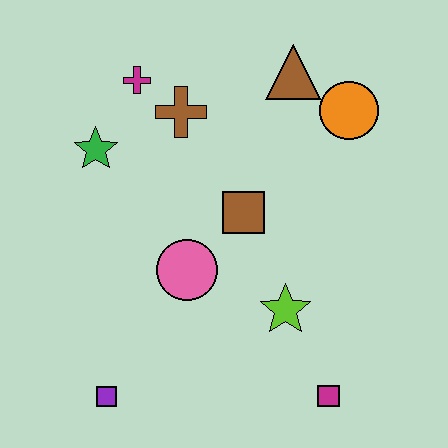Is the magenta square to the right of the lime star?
Yes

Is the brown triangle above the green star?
Yes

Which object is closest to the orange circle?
The brown triangle is closest to the orange circle.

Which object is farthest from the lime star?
The magenta cross is farthest from the lime star.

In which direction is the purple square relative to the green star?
The purple square is below the green star.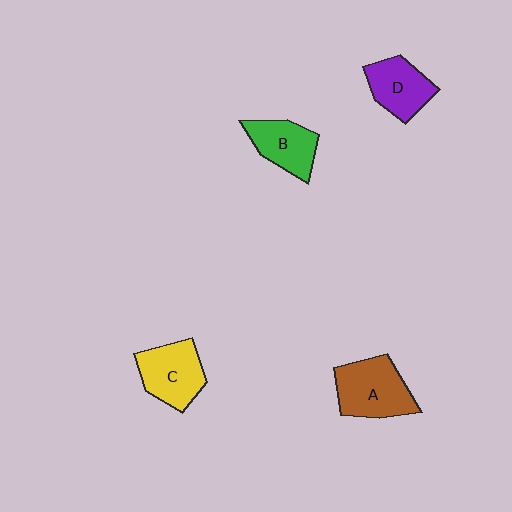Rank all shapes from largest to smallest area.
From largest to smallest: A (brown), C (yellow), D (purple), B (green).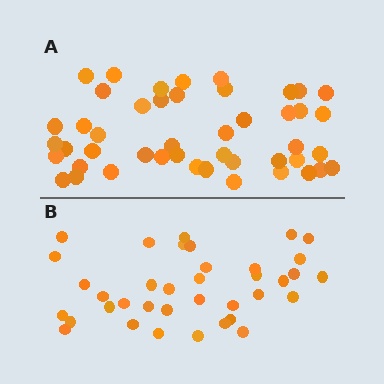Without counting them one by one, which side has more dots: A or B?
Region A (the top region) has more dots.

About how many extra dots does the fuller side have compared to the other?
Region A has roughly 8 or so more dots than region B.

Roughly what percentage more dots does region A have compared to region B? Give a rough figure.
About 25% more.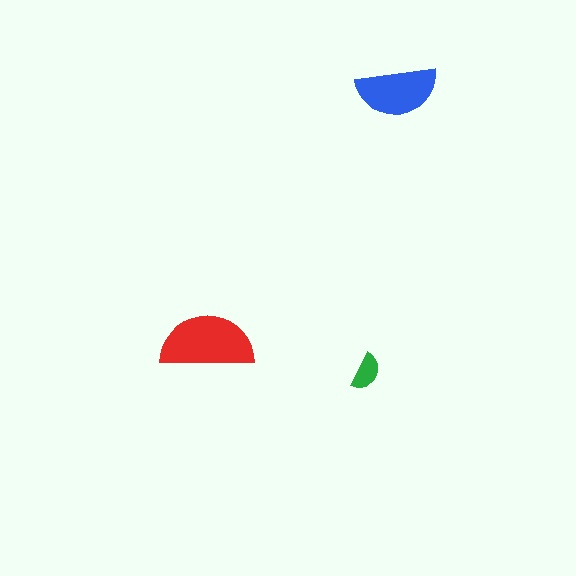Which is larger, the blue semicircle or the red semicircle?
The red one.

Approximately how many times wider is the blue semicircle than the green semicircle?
About 2 times wider.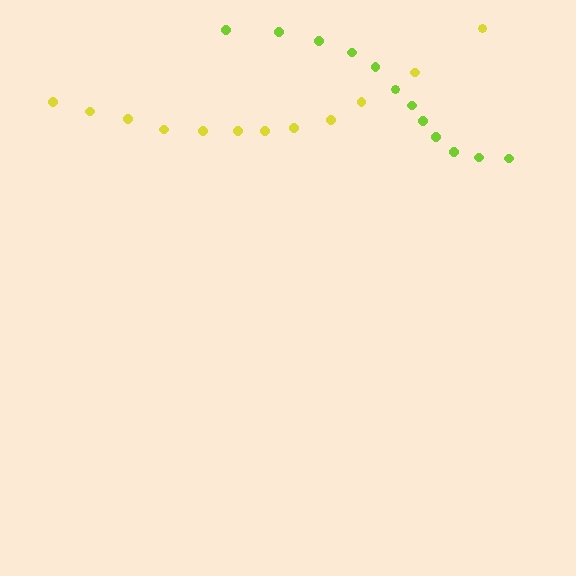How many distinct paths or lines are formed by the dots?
There are 2 distinct paths.